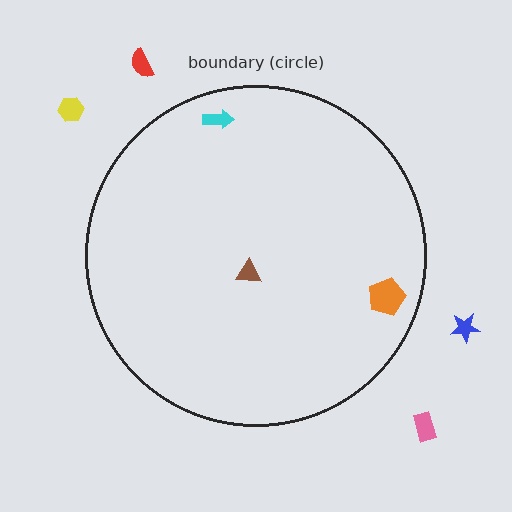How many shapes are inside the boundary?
3 inside, 4 outside.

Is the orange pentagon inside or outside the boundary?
Inside.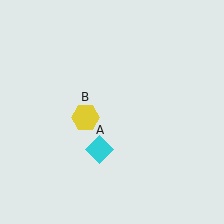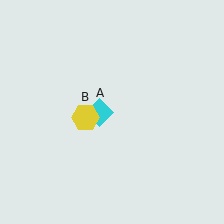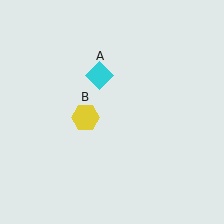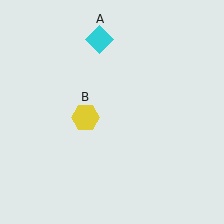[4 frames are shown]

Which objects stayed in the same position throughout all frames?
Yellow hexagon (object B) remained stationary.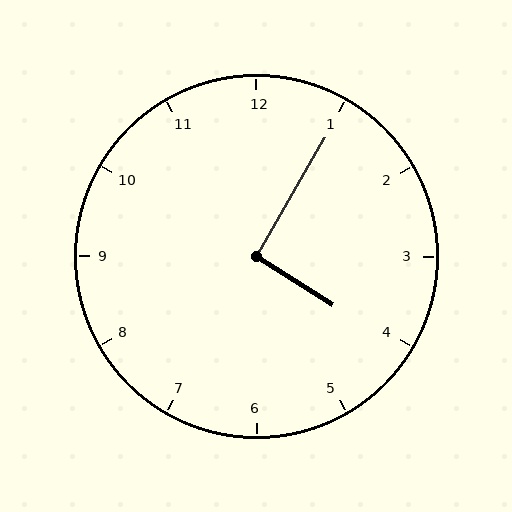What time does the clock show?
4:05.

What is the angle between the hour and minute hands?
Approximately 92 degrees.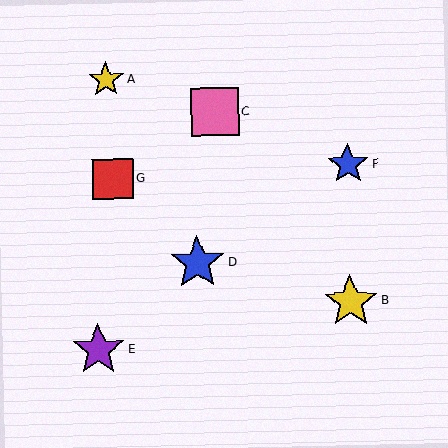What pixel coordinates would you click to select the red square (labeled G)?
Click at (113, 179) to select the red square G.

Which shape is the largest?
The blue star (labeled D) is the largest.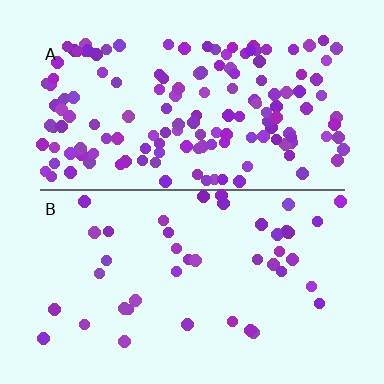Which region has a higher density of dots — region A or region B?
A (the top).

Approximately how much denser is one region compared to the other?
Approximately 3.5× — region A over region B.